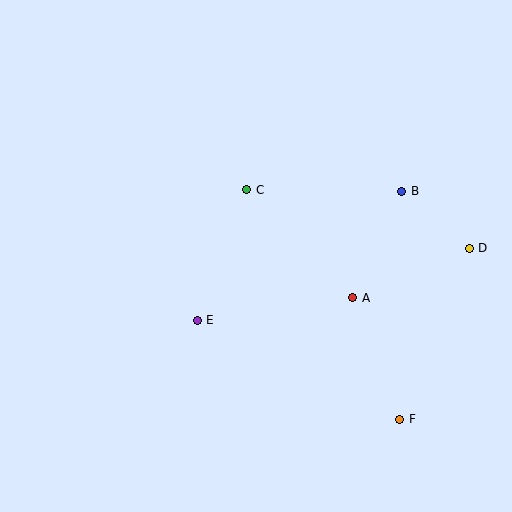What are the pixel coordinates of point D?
Point D is at (469, 248).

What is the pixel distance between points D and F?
The distance between D and F is 185 pixels.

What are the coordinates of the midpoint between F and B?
The midpoint between F and B is at (401, 305).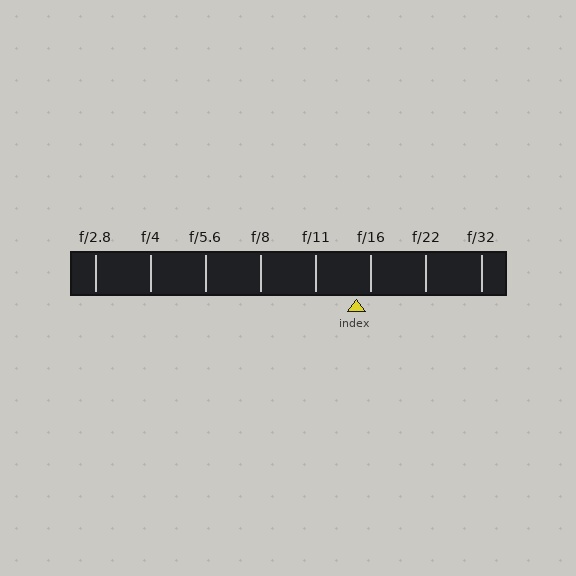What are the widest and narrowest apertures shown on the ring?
The widest aperture shown is f/2.8 and the narrowest is f/32.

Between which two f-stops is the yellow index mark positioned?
The index mark is between f/11 and f/16.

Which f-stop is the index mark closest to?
The index mark is closest to f/16.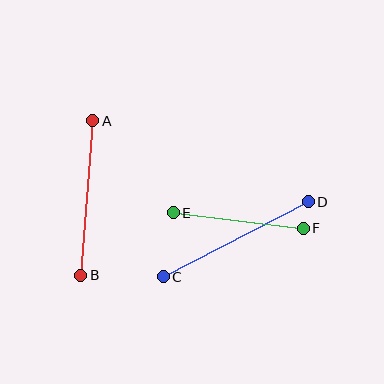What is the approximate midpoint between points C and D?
The midpoint is at approximately (236, 239) pixels.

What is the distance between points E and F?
The distance is approximately 131 pixels.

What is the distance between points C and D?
The distance is approximately 163 pixels.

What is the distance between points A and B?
The distance is approximately 155 pixels.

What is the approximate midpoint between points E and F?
The midpoint is at approximately (238, 220) pixels.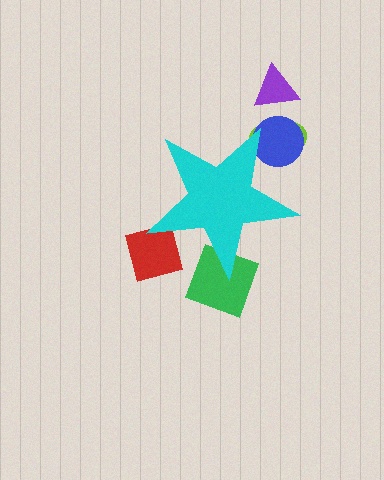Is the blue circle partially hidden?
Yes, the blue circle is partially hidden behind the cyan star.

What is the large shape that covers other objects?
A cyan star.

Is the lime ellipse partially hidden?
Yes, the lime ellipse is partially hidden behind the cyan star.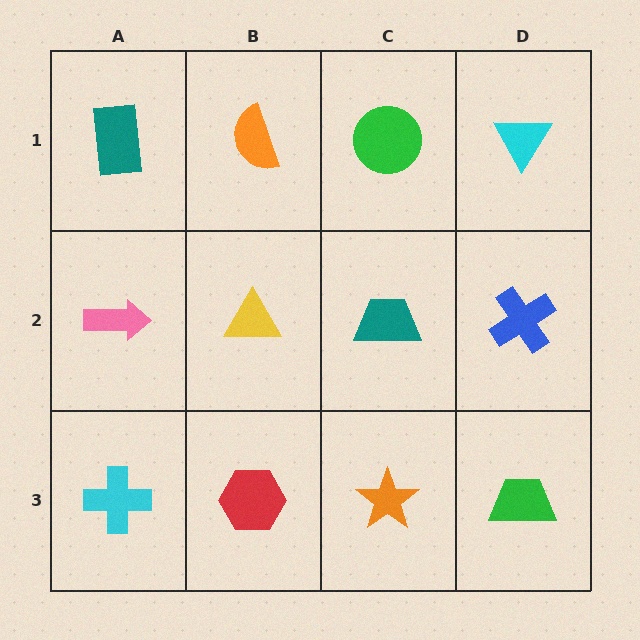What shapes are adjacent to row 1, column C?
A teal trapezoid (row 2, column C), an orange semicircle (row 1, column B), a cyan triangle (row 1, column D).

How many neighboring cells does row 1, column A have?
2.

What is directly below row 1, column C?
A teal trapezoid.